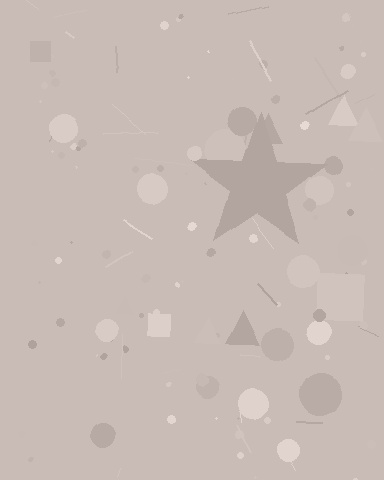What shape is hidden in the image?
A star is hidden in the image.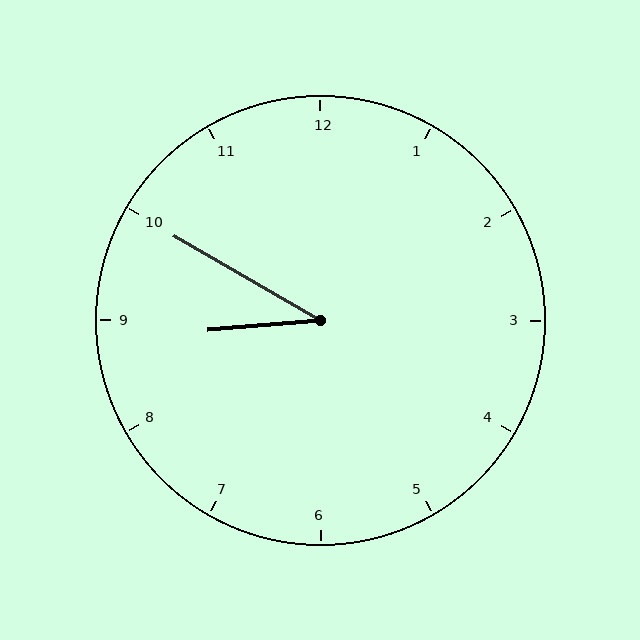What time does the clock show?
8:50.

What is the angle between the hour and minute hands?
Approximately 35 degrees.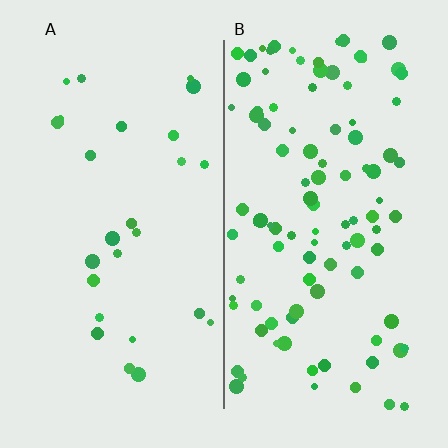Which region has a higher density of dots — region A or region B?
B (the right).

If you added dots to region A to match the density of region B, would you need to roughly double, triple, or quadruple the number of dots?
Approximately quadruple.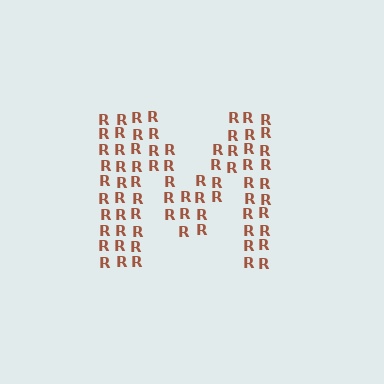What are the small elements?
The small elements are letter R's.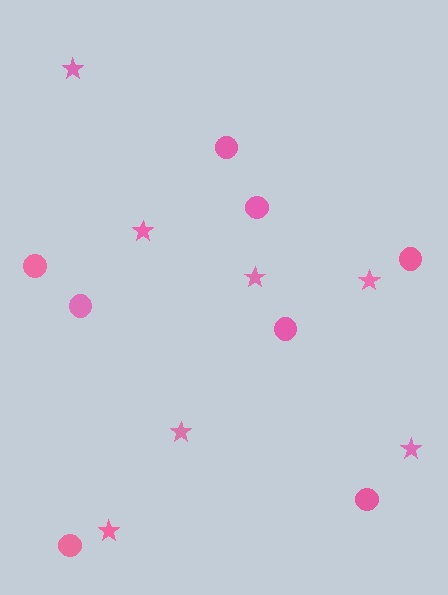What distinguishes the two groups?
There are 2 groups: one group of stars (7) and one group of circles (8).